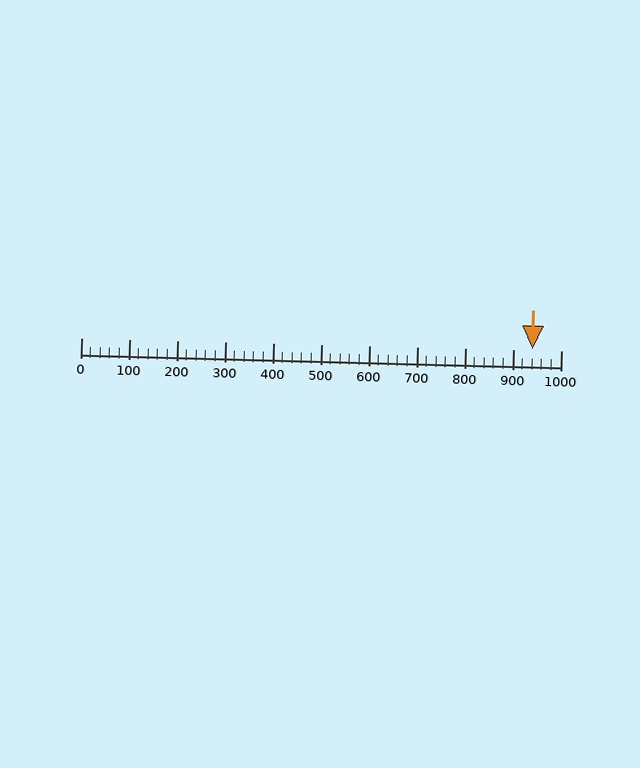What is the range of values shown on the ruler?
The ruler shows values from 0 to 1000.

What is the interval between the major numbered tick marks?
The major tick marks are spaced 100 units apart.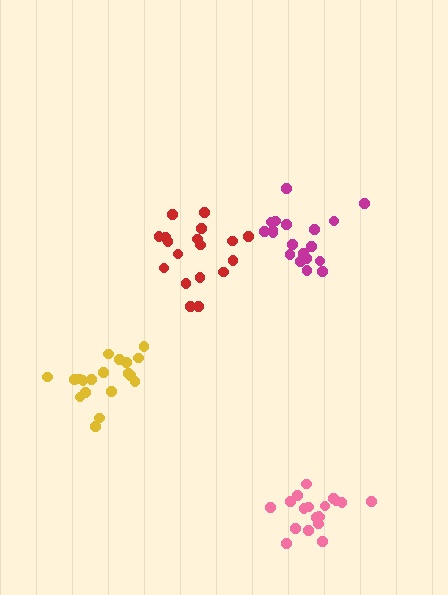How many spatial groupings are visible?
There are 4 spatial groupings.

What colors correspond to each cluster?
The clusters are colored: yellow, pink, magenta, red.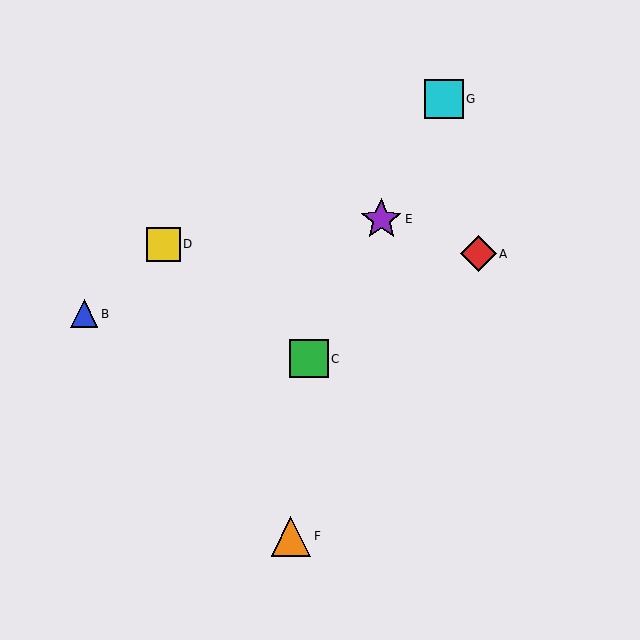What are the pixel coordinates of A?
Object A is at (478, 254).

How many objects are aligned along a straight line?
3 objects (C, E, G) are aligned along a straight line.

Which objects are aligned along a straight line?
Objects C, E, G are aligned along a straight line.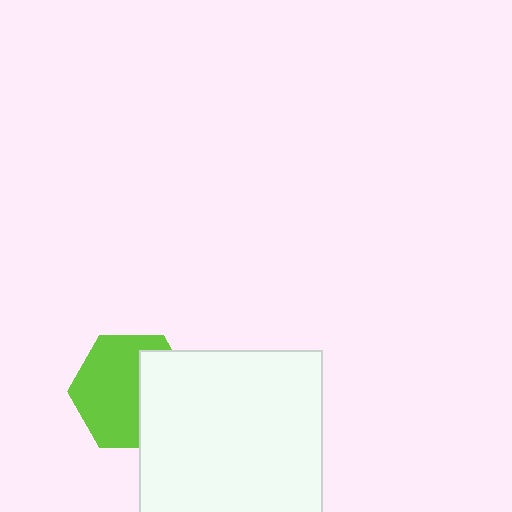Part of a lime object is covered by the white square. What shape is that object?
It is a hexagon.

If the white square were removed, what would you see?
You would see the complete lime hexagon.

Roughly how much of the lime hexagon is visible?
About half of it is visible (roughly 62%).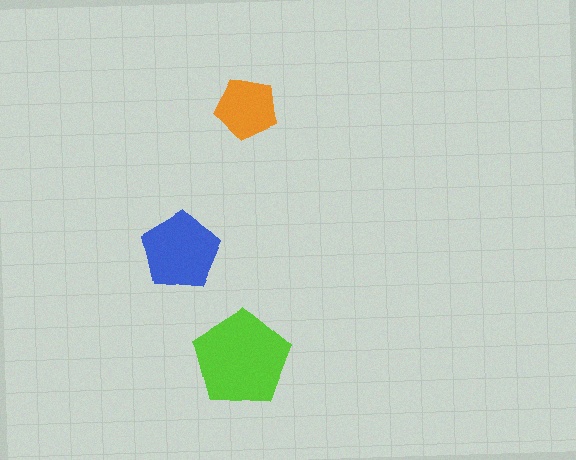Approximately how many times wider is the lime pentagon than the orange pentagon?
About 1.5 times wider.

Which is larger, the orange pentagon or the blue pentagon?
The blue one.